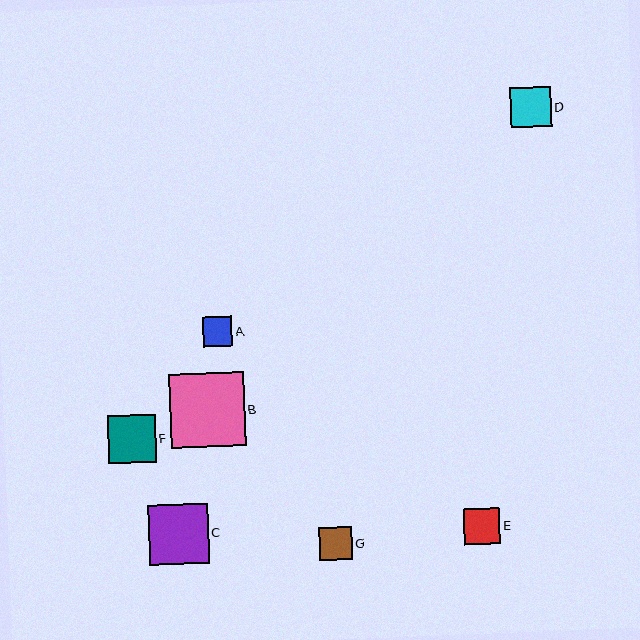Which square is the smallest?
Square A is the smallest with a size of approximately 30 pixels.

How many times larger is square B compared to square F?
Square B is approximately 1.6 times the size of square F.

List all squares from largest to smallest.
From largest to smallest: B, C, F, D, E, G, A.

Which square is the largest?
Square B is the largest with a size of approximately 74 pixels.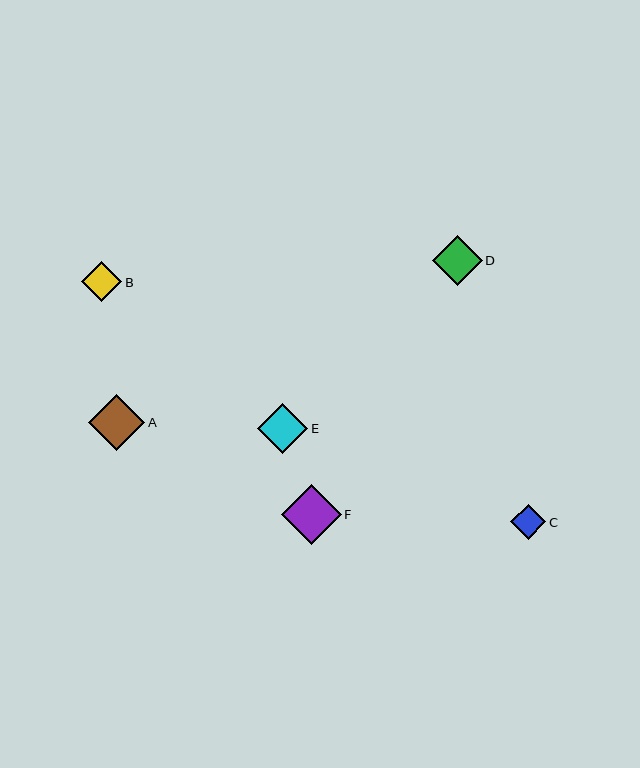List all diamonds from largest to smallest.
From largest to smallest: F, A, D, E, B, C.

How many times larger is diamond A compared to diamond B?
Diamond A is approximately 1.4 times the size of diamond B.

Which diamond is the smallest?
Diamond C is the smallest with a size of approximately 35 pixels.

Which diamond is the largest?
Diamond F is the largest with a size of approximately 60 pixels.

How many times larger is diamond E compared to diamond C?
Diamond E is approximately 1.4 times the size of diamond C.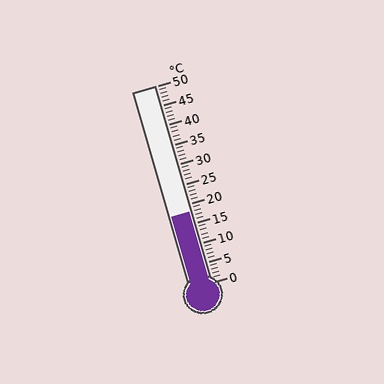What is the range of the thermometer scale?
The thermometer scale ranges from 0°C to 50°C.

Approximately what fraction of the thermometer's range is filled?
The thermometer is filled to approximately 35% of its range.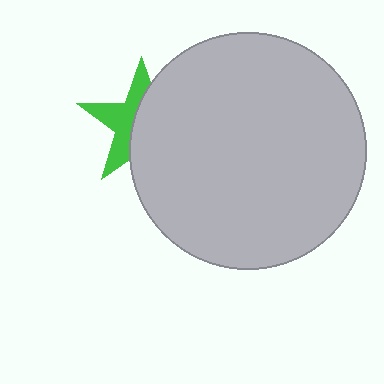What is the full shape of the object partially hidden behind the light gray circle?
The partially hidden object is a green star.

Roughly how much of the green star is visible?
A small part of it is visible (roughly 44%).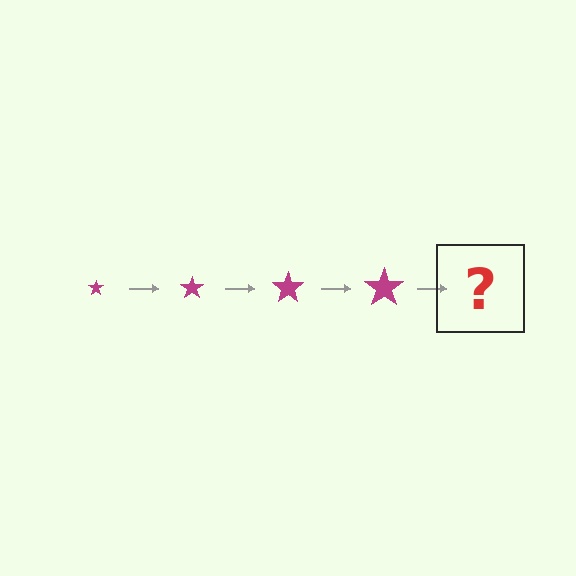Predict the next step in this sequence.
The next step is a magenta star, larger than the previous one.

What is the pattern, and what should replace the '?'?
The pattern is that the star gets progressively larger each step. The '?' should be a magenta star, larger than the previous one.